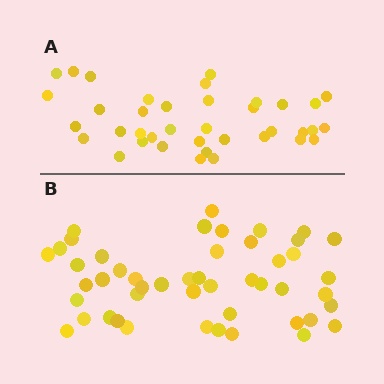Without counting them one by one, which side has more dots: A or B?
Region B (the bottom region) has more dots.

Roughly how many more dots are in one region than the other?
Region B has roughly 10 or so more dots than region A.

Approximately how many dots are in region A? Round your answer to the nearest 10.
About 40 dots. (The exact count is 38, which rounds to 40.)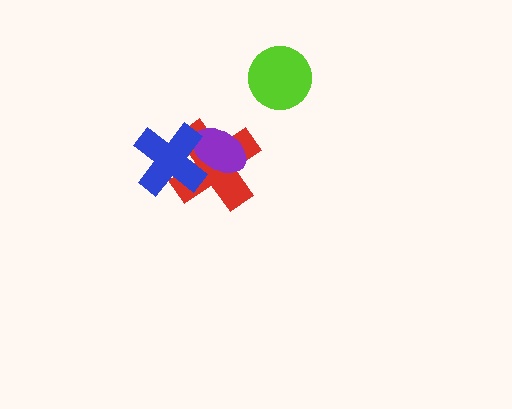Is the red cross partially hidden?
Yes, it is partially covered by another shape.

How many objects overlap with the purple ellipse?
2 objects overlap with the purple ellipse.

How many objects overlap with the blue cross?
2 objects overlap with the blue cross.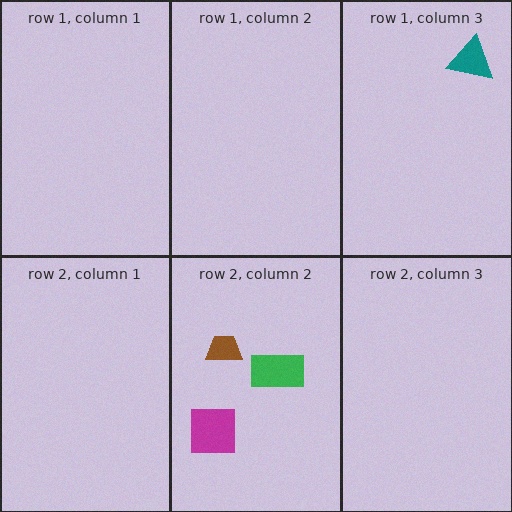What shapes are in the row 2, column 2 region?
The magenta square, the brown trapezoid, the green rectangle.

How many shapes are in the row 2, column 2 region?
3.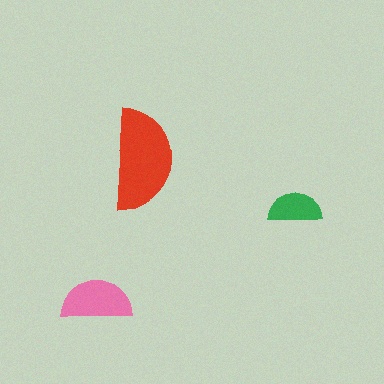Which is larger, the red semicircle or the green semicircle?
The red one.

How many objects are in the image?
There are 3 objects in the image.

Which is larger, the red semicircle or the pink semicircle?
The red one.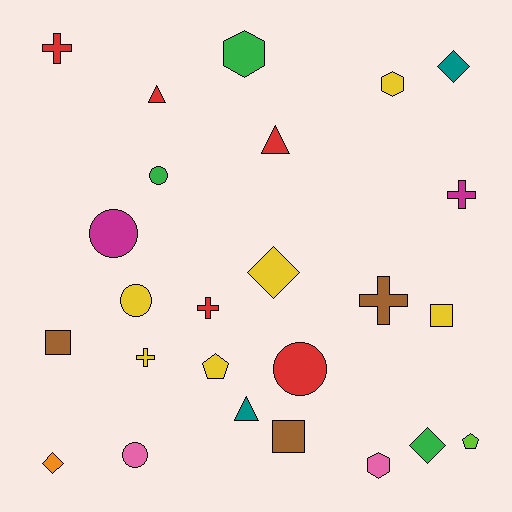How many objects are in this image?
There are 25 objects.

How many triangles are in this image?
There are 3 triangles.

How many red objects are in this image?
There are 5 red objects.